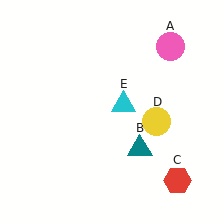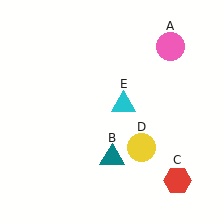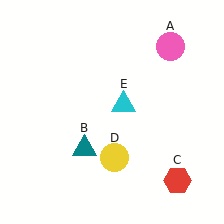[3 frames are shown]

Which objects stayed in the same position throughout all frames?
Pink circle (object A) and red hexagon (object C) and cyan triangle (object E) remained stationary.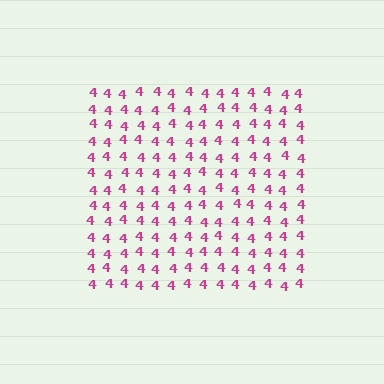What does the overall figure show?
The overall figure shows a square.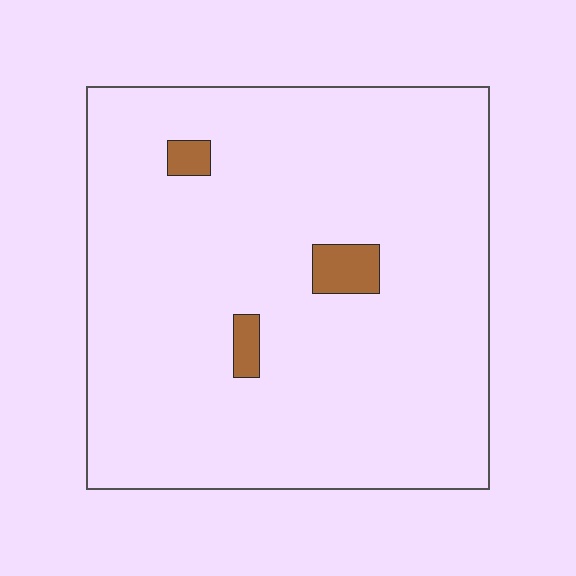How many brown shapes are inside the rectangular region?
3.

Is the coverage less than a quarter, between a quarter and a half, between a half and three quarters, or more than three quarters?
Less than a quarter.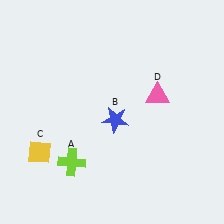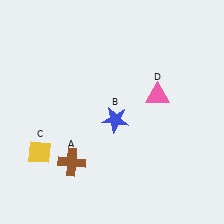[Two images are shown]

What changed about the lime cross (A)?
In Image 1, A is lime. In Image 2, it changed to brown.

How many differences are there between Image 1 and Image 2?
There is 1 difference between the two images.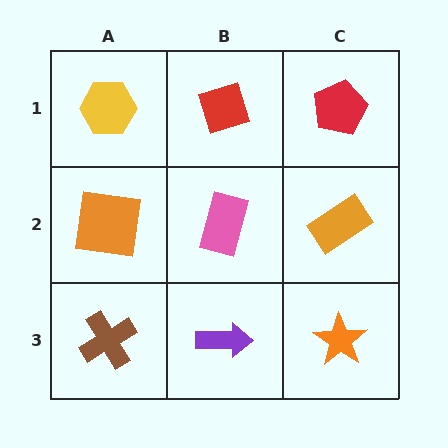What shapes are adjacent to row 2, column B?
A red diamond (row 1, column B), a purple arrow (row 3, column B), an orange square (row 2, column A), an orange rectangle (row 2, column C).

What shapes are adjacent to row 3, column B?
A pink rectangle (row 2, column B), a brown cross (row 3, column A), an orange star (row 3, column C).